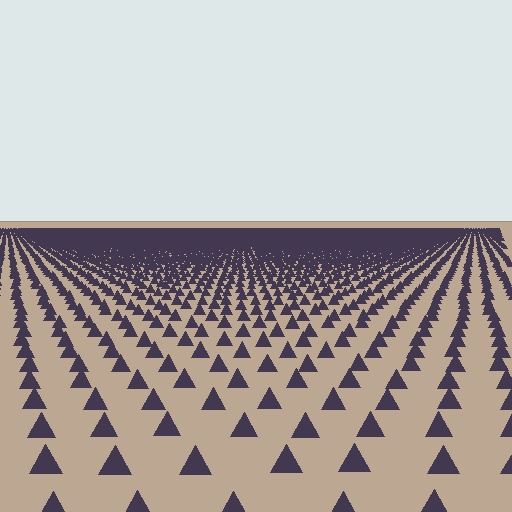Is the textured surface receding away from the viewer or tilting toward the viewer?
The surface is receding away from the viewer. Texture elements get smaller and denser toward the top.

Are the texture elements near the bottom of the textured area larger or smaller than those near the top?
Larger. Near the bottom, elements are closer to the viewer and appear at a bigger on-screen size.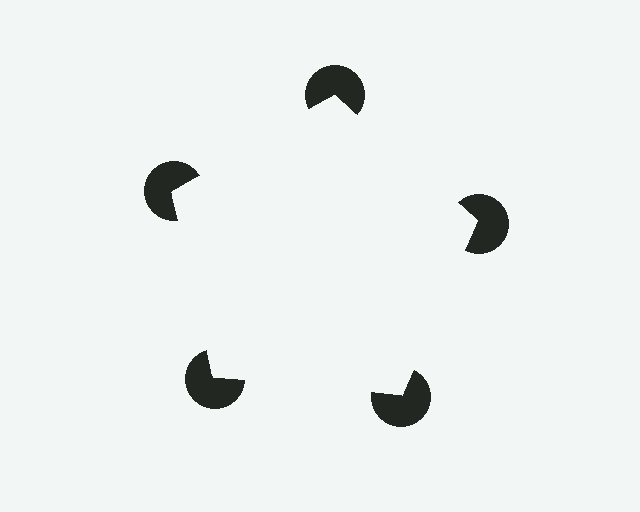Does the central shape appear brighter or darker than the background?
It typically appears slightly brighter than the background, even though no actual brightness change is drawn.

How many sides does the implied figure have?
5 sides.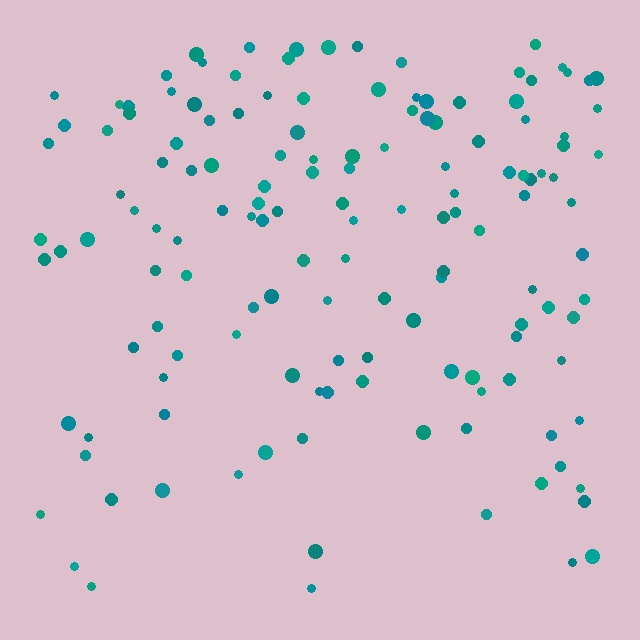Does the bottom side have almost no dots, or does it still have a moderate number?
Still a moderate number, just noticeably fewer than the top.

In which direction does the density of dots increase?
From bottom to top, with the top side densest.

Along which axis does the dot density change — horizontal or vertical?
Vertical.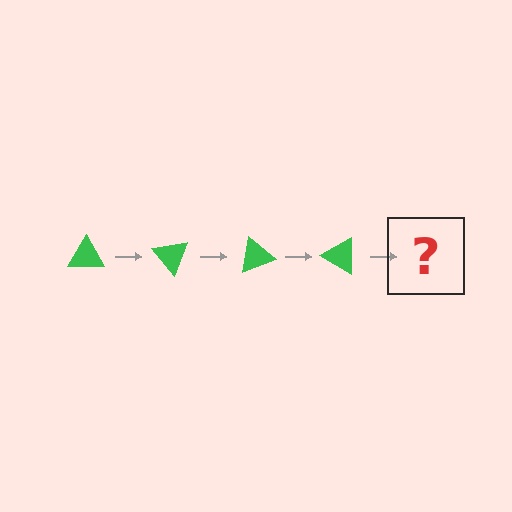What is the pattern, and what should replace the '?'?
The pattern is that the triangle rotates 50 degrees each step. The '?' should be a green triangle rotated 200 degrees.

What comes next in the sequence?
The next element should be a green triangle rotated 200 degrees.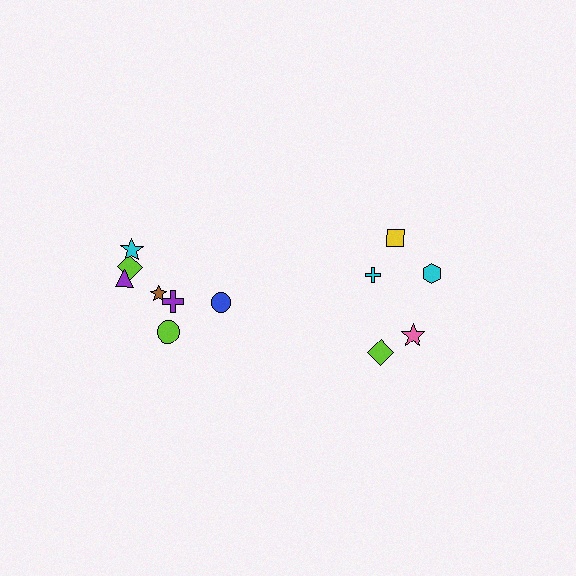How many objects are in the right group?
There are 5 objects.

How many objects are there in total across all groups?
There are 12 objects.